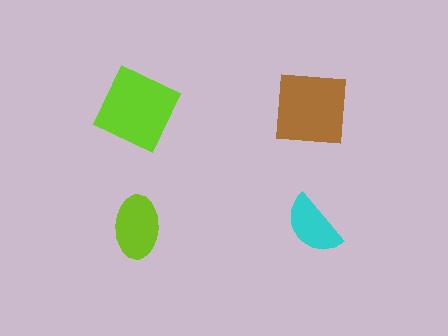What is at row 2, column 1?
A lime ellipse.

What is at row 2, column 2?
A cyan semicircle.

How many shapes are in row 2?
2 shapes.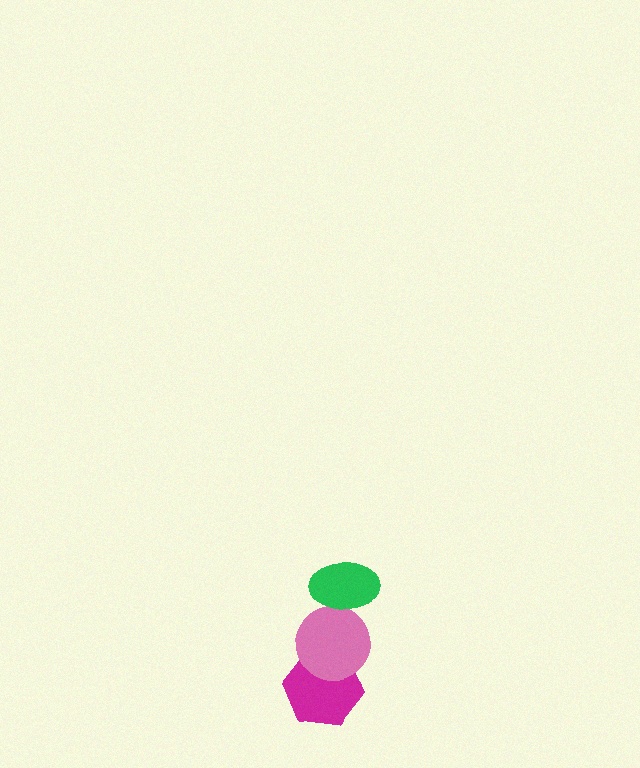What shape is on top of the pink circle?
The green ellipse is on top of the pink circle.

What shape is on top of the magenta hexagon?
The pink circle is on top of the magenta hexagon.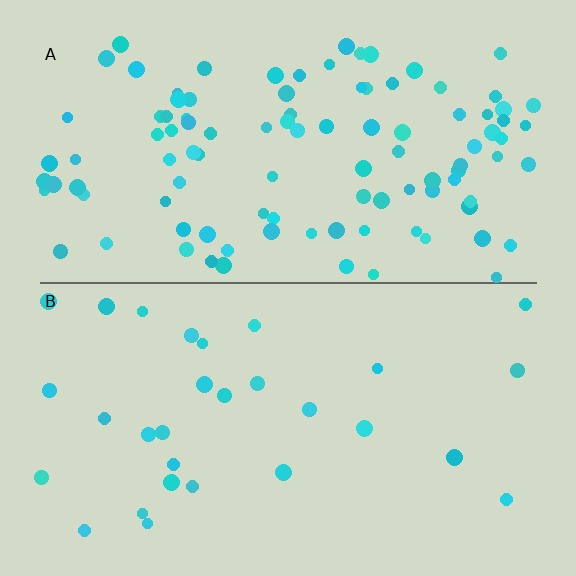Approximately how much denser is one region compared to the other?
Approximately 3.5× — region A over region B.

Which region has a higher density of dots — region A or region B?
A (the top).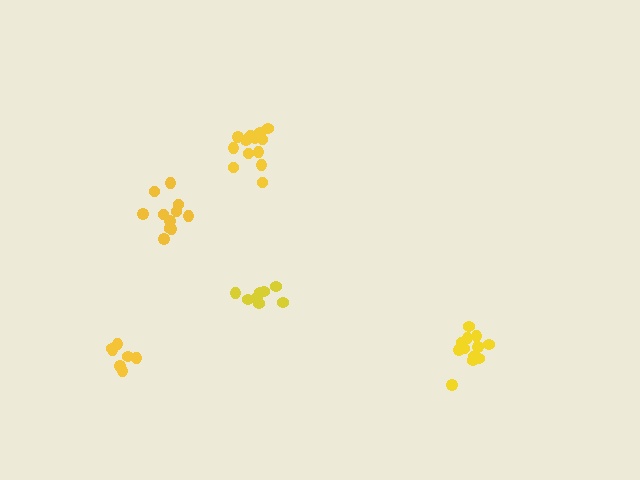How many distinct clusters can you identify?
There are 5 distinct clusters.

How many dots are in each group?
Group 1: 8 dots, Group 2: 13 dots, Group 3: 12 dots, Group 4: 11 dots, Group 5: 7 dots (51 total).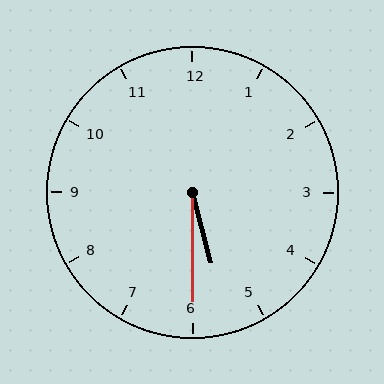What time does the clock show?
5:30.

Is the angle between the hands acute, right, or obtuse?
It is acute.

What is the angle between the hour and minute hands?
Approximately 15 degrees.